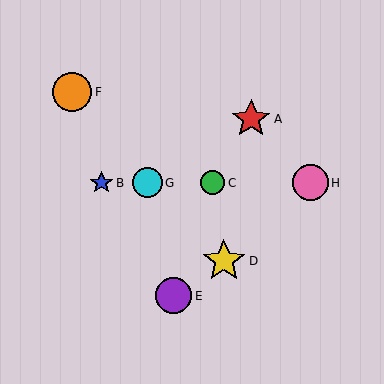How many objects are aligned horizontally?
4 objects (B, C, G, H) are aligned horizontally.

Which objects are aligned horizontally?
Objects B, C, G, H are aligned horizontally.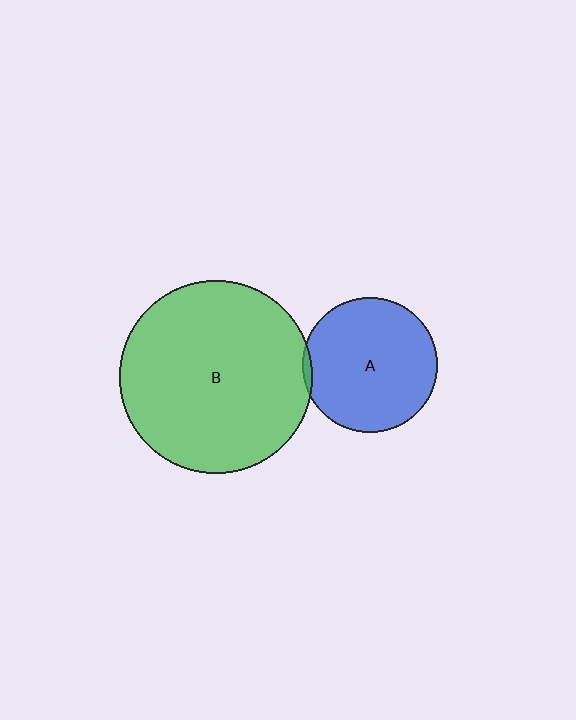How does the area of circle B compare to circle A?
Approximately 2.0 times.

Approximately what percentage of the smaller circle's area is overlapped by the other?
Approximately 5%.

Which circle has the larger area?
Circle B (green).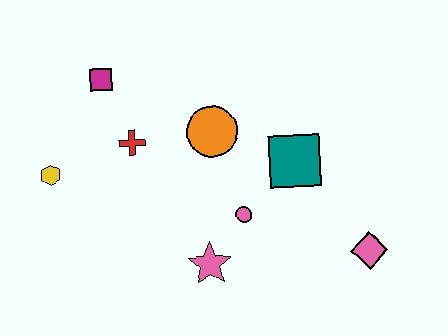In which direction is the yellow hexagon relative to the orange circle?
The yellow hexagon is to the left of the orange circle.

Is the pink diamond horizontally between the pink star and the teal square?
No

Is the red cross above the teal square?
Yes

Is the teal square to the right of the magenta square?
Yes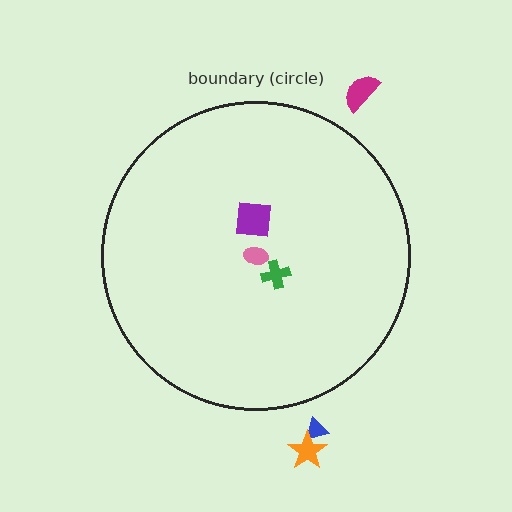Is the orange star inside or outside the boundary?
Outside.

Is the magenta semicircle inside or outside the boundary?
Outside.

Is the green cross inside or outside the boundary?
Inside.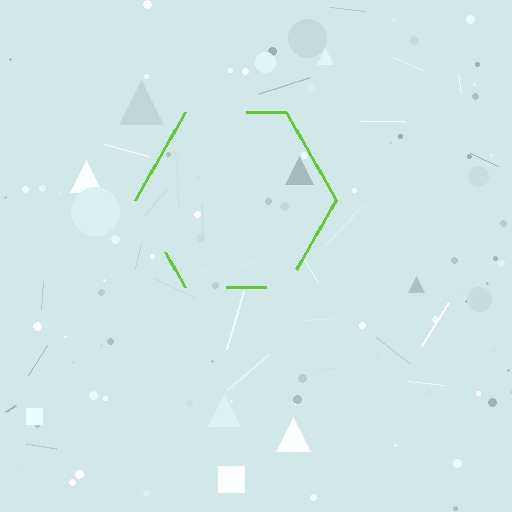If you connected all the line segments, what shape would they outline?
They would outline a hexagon.